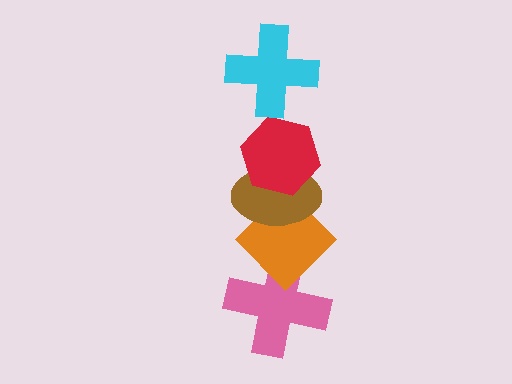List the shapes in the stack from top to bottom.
From top to bottom: the cyan cross, the red hexagon, the brown ellipse, the orange diamond, the pink cross.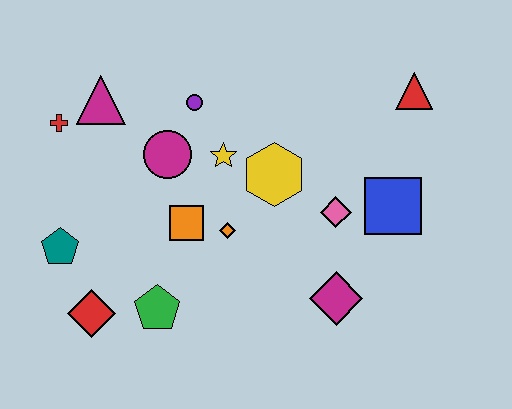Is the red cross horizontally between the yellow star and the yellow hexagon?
No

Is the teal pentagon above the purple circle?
No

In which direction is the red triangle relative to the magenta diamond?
The red triangle is above the magenta diamond.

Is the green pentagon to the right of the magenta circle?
No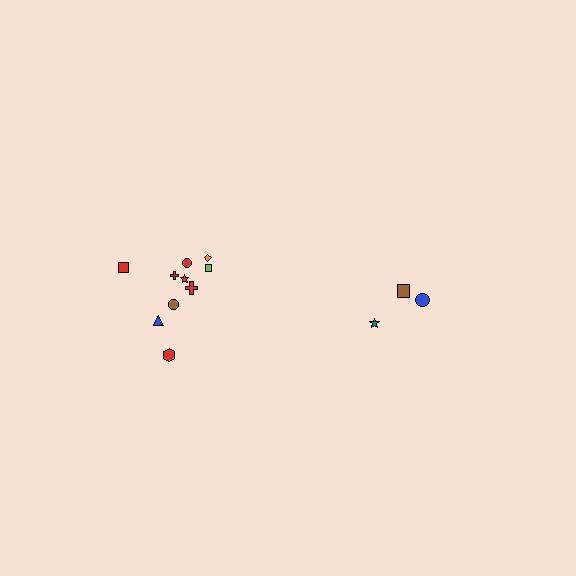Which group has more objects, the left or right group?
The left group.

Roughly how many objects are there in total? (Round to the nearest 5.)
Roughly 15 objects in total.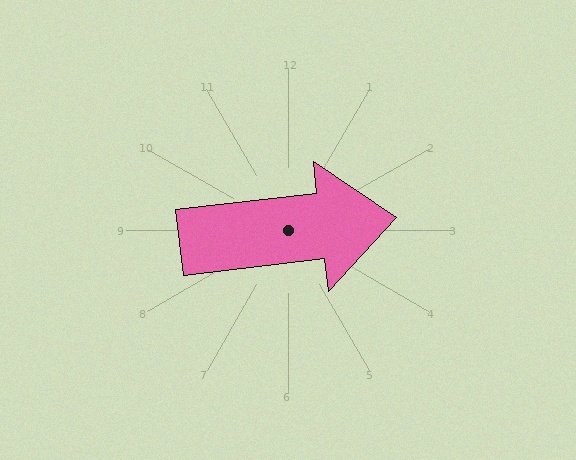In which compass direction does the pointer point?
East.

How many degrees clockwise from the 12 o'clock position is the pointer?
Approximately 83 degrees.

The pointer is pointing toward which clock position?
Roughly 3 o'clock.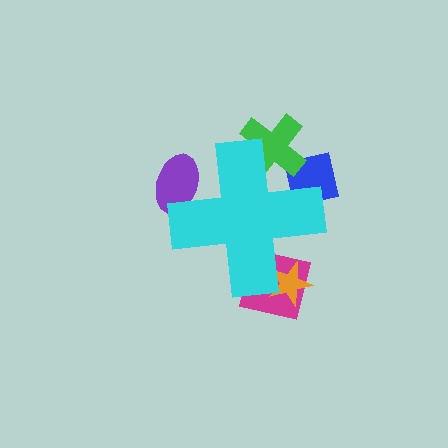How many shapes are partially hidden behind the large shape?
5 shapes are partially hidden.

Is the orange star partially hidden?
Yes, the orange star is partially hidden behind the cyan cross.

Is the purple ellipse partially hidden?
Yes, the purple ellipse is partially hidden behind the cyan cross.